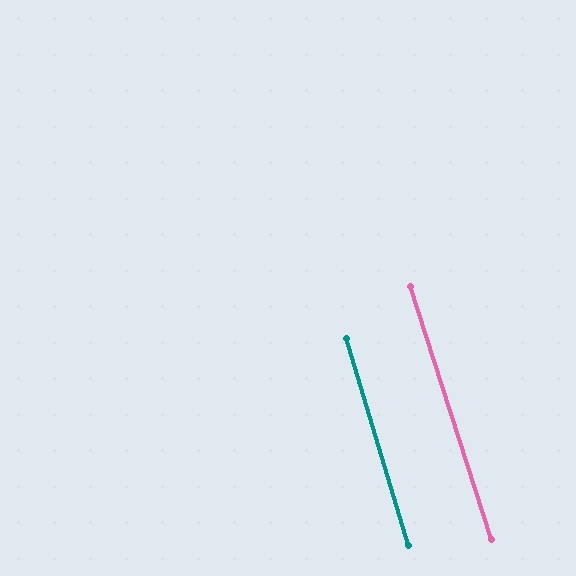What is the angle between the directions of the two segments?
Approximately 1 degree.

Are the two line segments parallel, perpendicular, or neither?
Parallel — their directions differ by only 0.9°.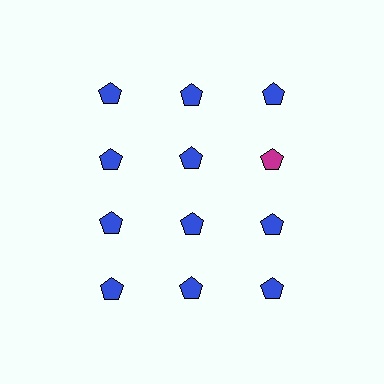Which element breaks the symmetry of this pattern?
The magenta pentagon in the second row, center column breaks the symmetry. All other shapes are blue pentagons.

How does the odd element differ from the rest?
It has a different color: magenta instead of blue.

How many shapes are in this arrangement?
There are 12 shapes arranged in a grid pattern.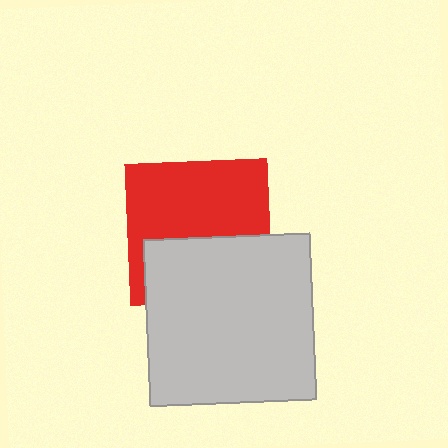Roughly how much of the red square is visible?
About half of it is visible (roughly 58%).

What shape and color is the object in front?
The object in front is a light gray square.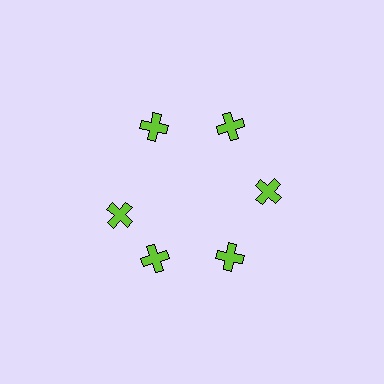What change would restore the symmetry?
The symmetry would be restored by rotating it back into even spacing with its neighbors so that all 6 crosses sit at equal angles and equal distance from the center.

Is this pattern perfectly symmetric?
No. The 6 lime crosses are arranged in a ring, but one element near the 9 o'clock position is rotated out of alignment along the ring, breaking the 6-fold rotational symmetry.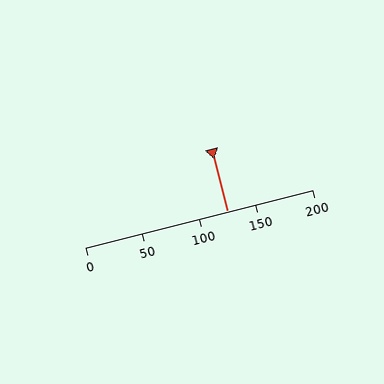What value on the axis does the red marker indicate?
The marker indicates approximately 125.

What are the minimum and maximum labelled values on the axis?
The axis runs from 0 to 200.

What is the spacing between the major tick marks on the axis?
The major ticks are spaced 50 apart.